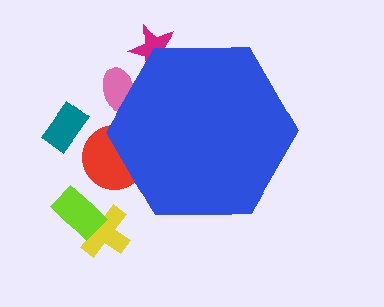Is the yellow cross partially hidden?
No, the yellow cross is fully visible.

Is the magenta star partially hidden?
Yes, the magenta star is partially hidden behind the blue hexagon.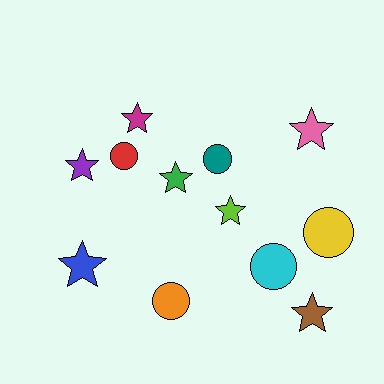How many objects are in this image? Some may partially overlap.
There are 12 objects.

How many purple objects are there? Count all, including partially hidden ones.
There is 1 purple object.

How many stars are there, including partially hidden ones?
There are 7 stars.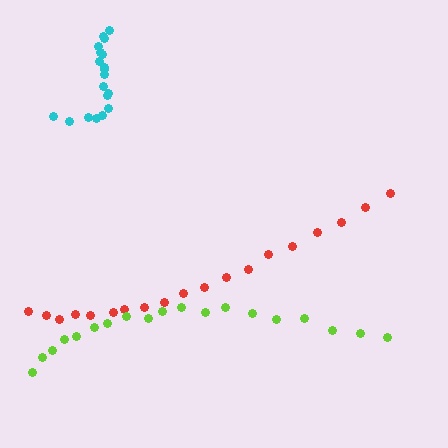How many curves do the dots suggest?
There are 3 distinct paths.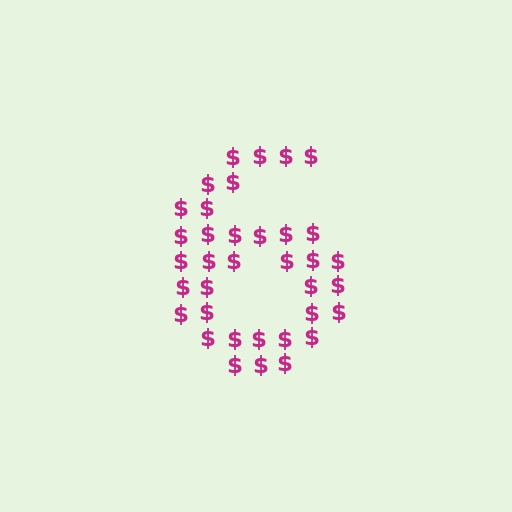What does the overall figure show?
The overall figure shows the digit 6.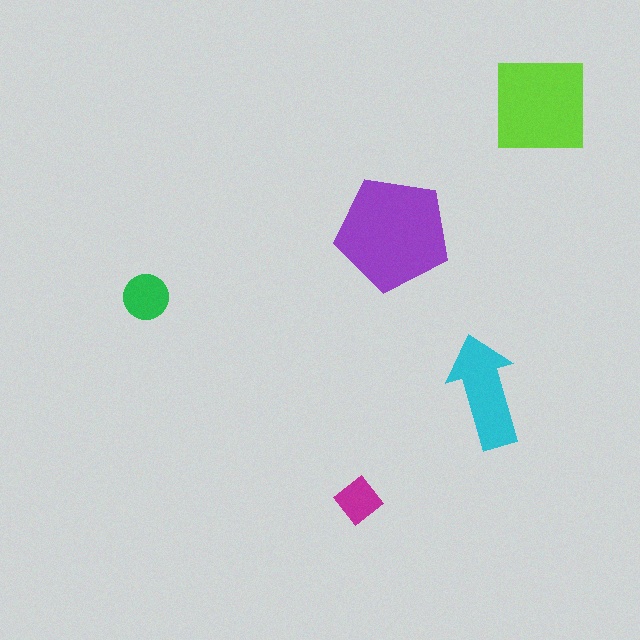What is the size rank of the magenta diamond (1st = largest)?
5th.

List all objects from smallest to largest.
The magenta diamond, the green circle, the cyan arrow, the lime square, the purple pentagon.